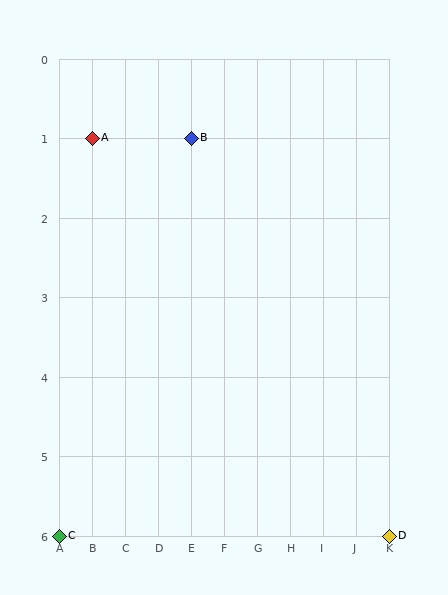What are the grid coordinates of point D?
Point D is at grid coordinates (K, 6).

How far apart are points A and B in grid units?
Points A and B are 3 columns apart.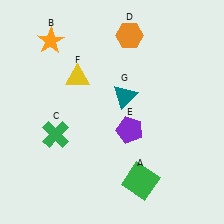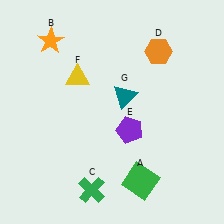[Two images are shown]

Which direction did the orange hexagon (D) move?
The orange hexagon (D) moved right.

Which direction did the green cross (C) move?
The green cross (C) moved down.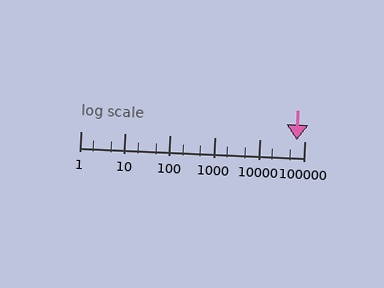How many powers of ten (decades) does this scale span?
The scale spans 5 decades, from 1 to 100000.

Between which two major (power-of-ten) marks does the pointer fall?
The pointer is between 10000 and 100000.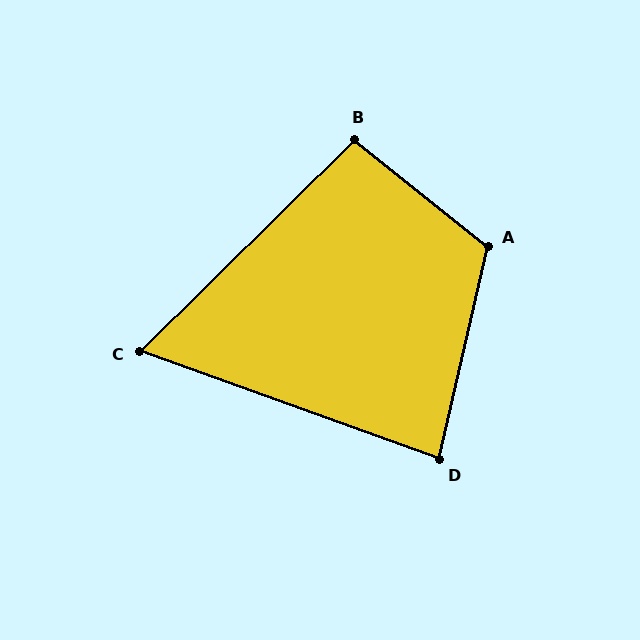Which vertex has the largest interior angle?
A, at approximately 116 degrees.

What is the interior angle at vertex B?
Approximately 97 degrees (obtuse).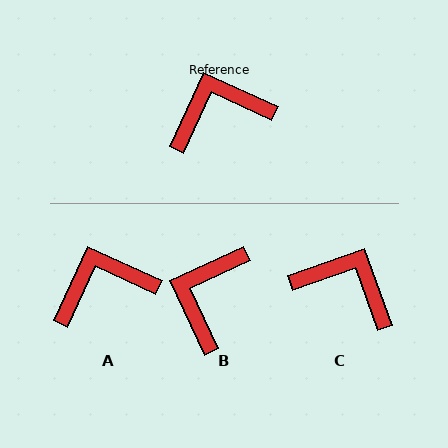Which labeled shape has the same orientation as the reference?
A.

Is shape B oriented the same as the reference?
No, it is off by about 50 degrees.